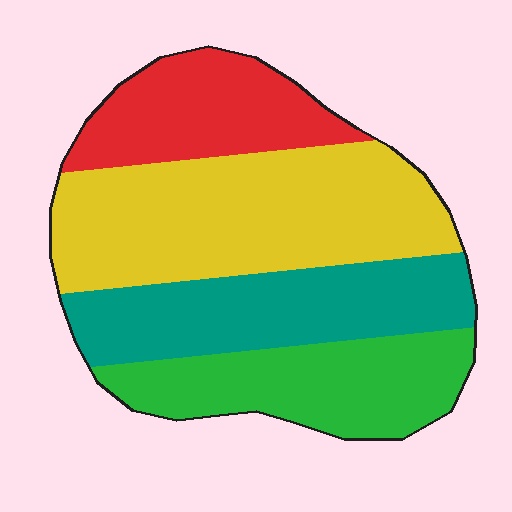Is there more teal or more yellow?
Yellow.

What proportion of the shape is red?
Red takes up between a sixth and a third of the shape.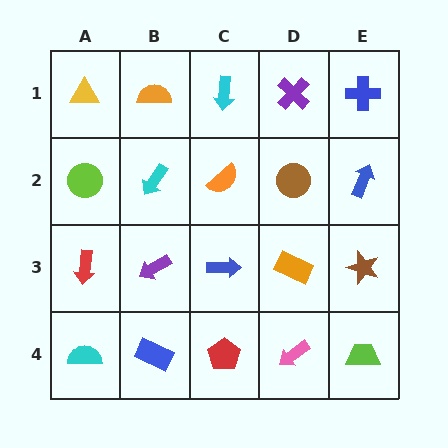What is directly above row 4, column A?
A red arrow.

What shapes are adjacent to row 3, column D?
A brown circle (row 2, column D), a pink arrow (row 4, column D), a blue arrow (row 3, column C), a brown star (row 3, column E).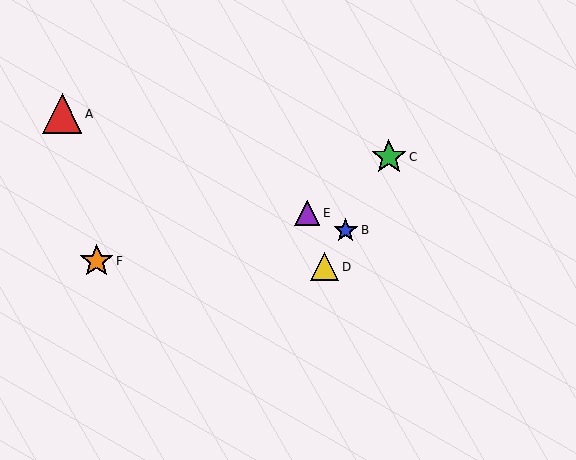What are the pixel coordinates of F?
Object F is at (97, 261).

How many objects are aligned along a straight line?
3 objects (B, C, D) are aligned along a straight line.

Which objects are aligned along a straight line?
Objects B, C, D are aligned along a straight line.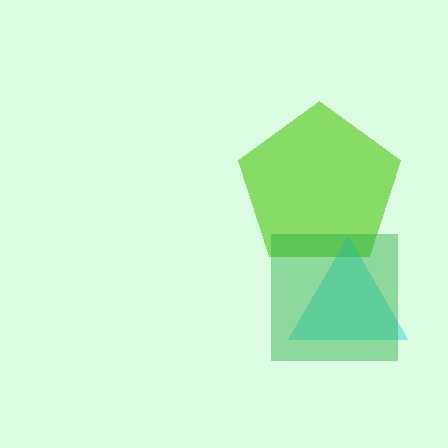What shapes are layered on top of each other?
The layered shapes are: a lime pentagon, a cyan triangle, a green square.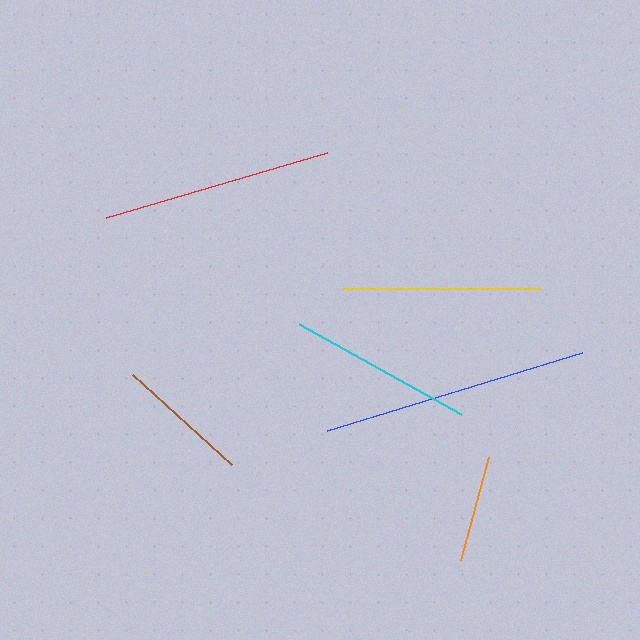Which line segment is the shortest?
The orange line is the shortest at approximately 106 pixels.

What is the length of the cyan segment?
The cyan segment is approximately 186 pixels long.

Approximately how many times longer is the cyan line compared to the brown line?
The cyan line is approximately 1.4 times the length of the brown line.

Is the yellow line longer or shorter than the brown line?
The yellow line is longer than the brown line.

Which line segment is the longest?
The blue line is the longest at approximately 266 pixels.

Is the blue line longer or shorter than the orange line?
The blue line is longer than the orange line.